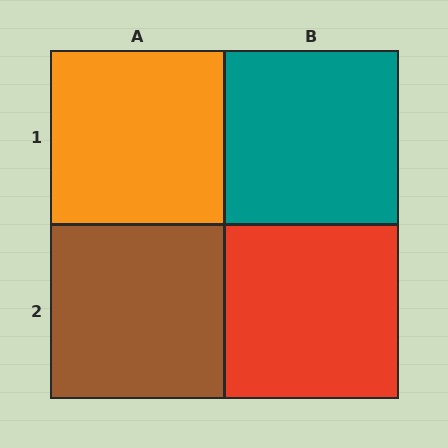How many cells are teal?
1 cell is teal.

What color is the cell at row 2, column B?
Red.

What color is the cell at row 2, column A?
Brown.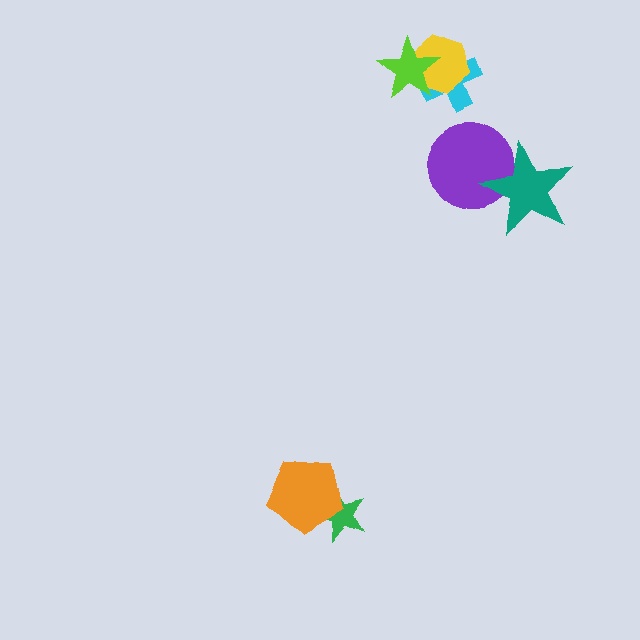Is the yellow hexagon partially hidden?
Yes, it is partially covered by another shape.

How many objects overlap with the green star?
1 object overlaps with the green star.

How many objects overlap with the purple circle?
1 object overlaps with the purple circle.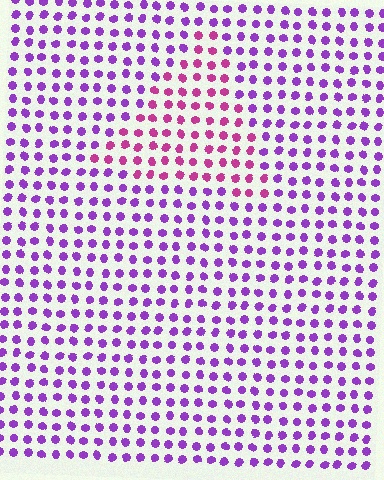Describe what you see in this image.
The image is filled with small purple elements in a uniform arrangement. A triangle-shaped region is visible where the elements are tinted to a slightly different hue, forming a subtle color boundary.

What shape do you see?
I see a triangle.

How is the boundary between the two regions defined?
The boundary is defined purely by a slight shift in hue (about 40 degrees). Spacing, size, and orientation are identical on both sides.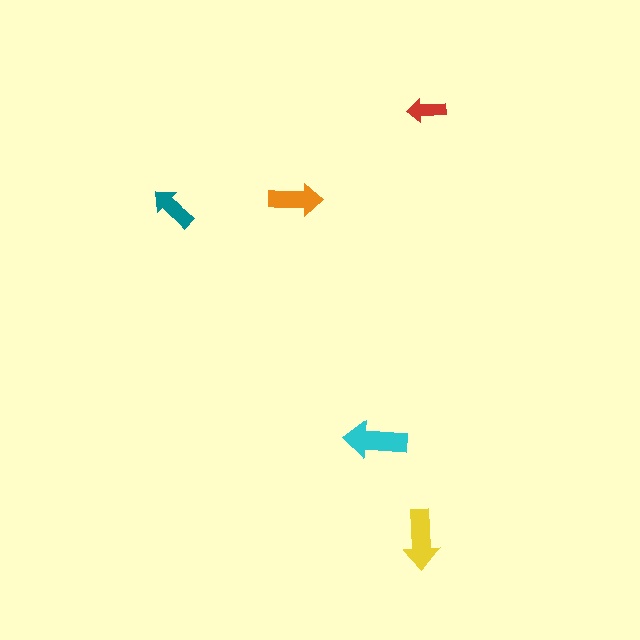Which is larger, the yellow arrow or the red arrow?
The yellow one.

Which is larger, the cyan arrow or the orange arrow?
The cyan one.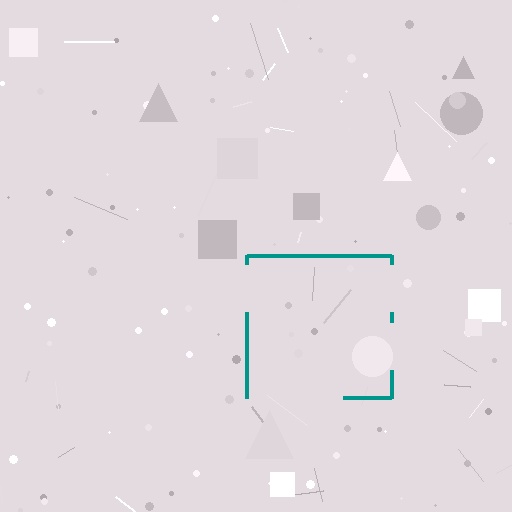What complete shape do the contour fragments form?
The contour fragments form a square.